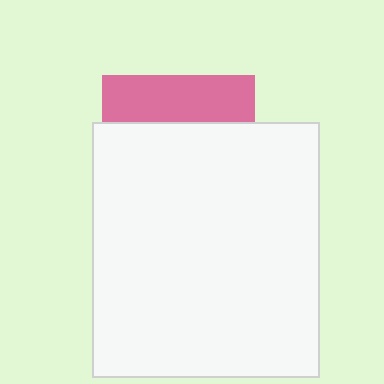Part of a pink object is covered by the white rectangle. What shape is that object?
It is a square.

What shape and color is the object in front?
The object in front is a white rectangle.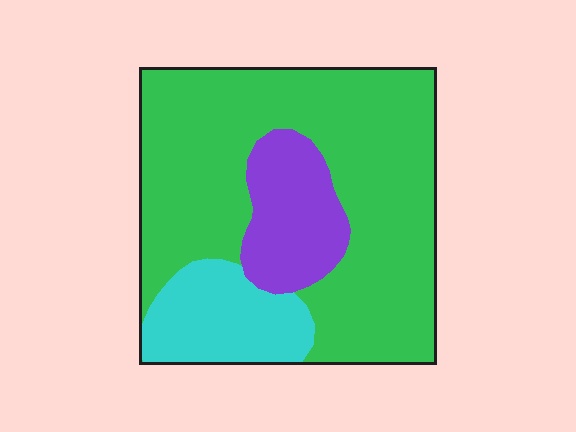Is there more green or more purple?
Green.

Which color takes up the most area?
Green, at roughly 70%.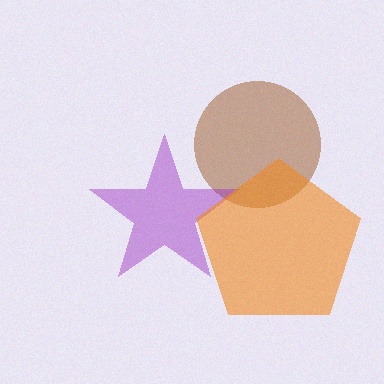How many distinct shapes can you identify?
There are 3 distinct shapes: a brown circle, a purple star, an orange pentagon.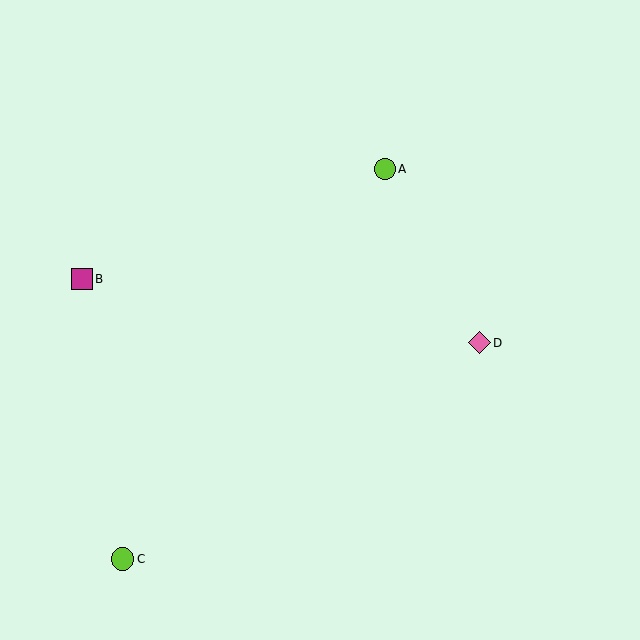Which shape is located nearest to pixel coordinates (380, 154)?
The lime circle (labeled A) at (385, 169) is nearest to that location.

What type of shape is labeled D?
Shape D is a pink diamond.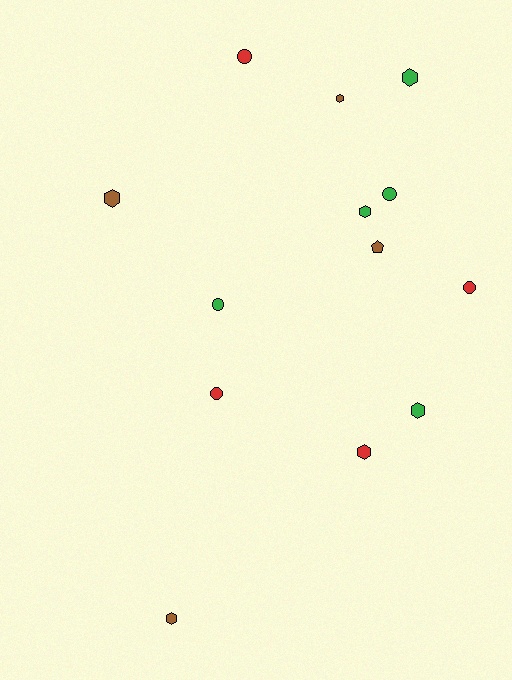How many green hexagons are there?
There are 3 green hexagons.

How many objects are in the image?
There are 13 objects.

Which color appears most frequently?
Green, with 5 objects.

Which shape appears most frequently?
Hexagon, with 7 objects.